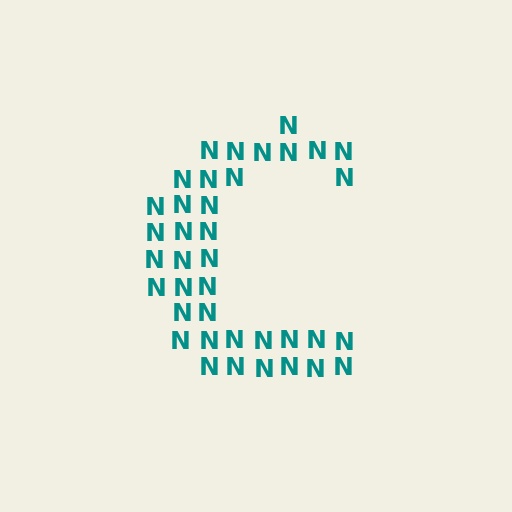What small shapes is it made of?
It is made of small letter N's.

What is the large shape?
The large shape is the letter C.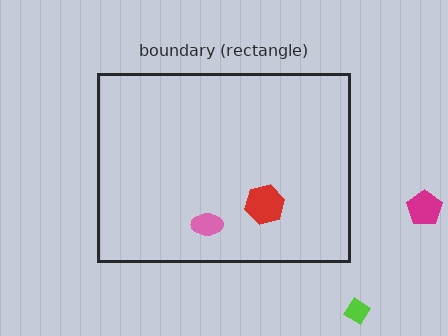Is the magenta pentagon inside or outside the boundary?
Outside.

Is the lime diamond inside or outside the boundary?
Outside.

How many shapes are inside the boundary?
2 inside, 2 outside.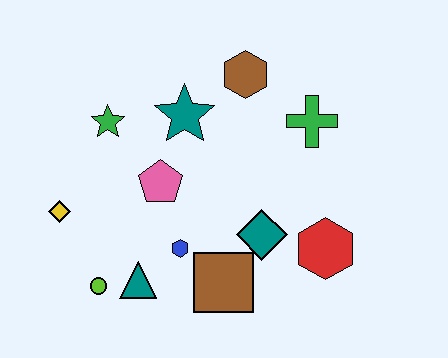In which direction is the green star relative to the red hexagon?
The green star is to the left of the red hexagon.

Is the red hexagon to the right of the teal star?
Yes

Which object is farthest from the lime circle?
The green cross is farthest from the lime circle.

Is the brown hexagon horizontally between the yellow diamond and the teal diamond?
Yes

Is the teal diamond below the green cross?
Yes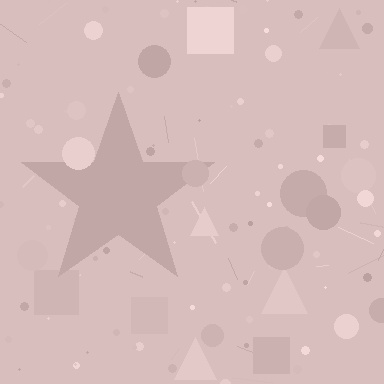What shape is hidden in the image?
A star is hidden in the image.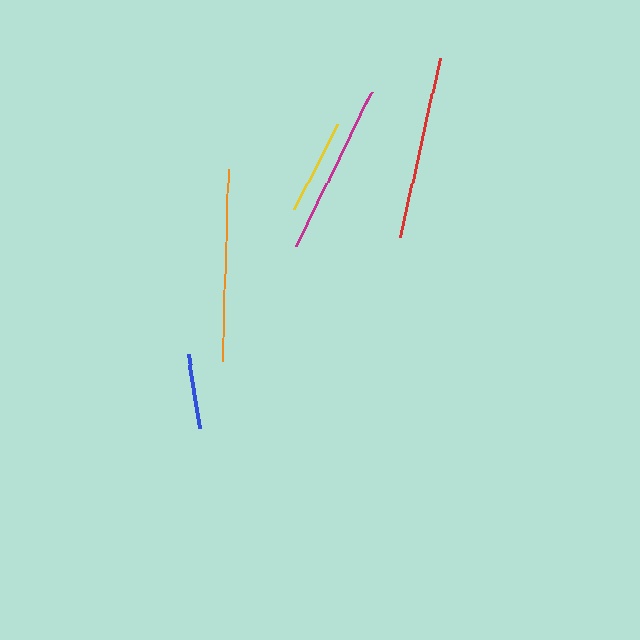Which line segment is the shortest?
The blue line is the shortest at approximately 75 pixels.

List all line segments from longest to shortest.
From longest to shortest: orange, red, magenta, yellow, blue.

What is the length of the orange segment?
The orange segment is approximately 192 pixels long.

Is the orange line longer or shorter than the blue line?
The orange line is longer than the blue line.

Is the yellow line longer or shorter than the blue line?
The yellow line is longer than the blue line.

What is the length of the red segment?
The red segment is approximately 183 pixels long.